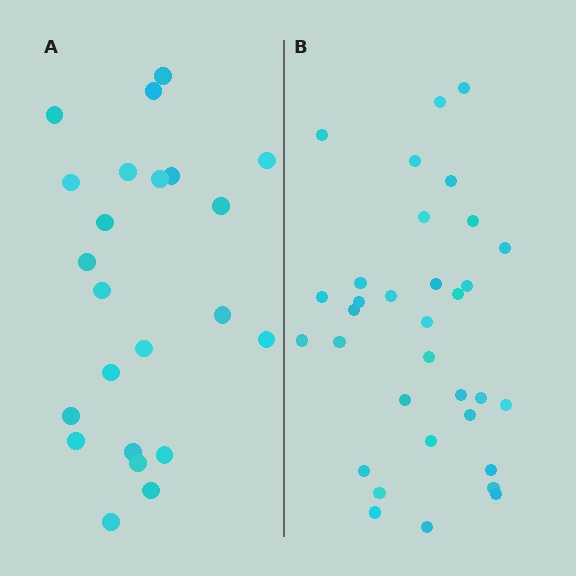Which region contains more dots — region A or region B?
Region B (the right region) has more dots.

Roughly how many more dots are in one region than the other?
Region B has roughly 10 or so more dots than region A.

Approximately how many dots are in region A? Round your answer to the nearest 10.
About 20 dots. (The exact count is 23, which rounds to 20.)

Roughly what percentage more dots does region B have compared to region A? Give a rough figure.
About 45% more.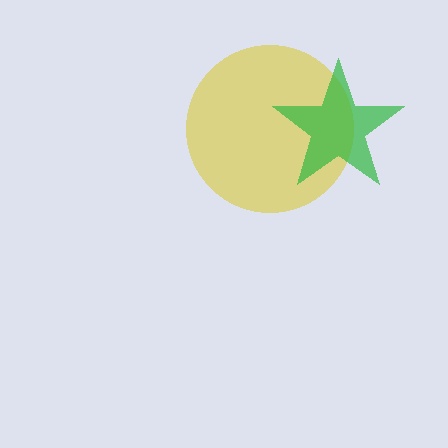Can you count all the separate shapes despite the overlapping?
Yes, there are 2 separate shapes.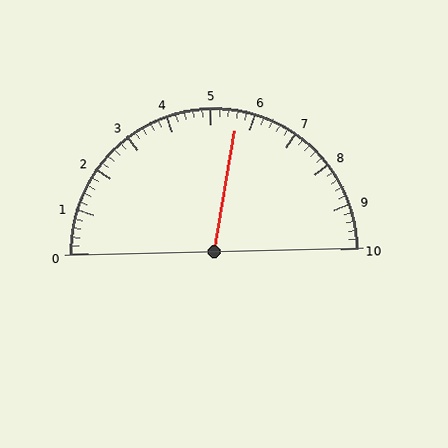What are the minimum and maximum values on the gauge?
The gauge ranges from 0 to 10.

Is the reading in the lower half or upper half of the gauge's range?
The reading is in the upper half of the range (0 to 10).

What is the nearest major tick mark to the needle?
The nearest major tick mark is 6.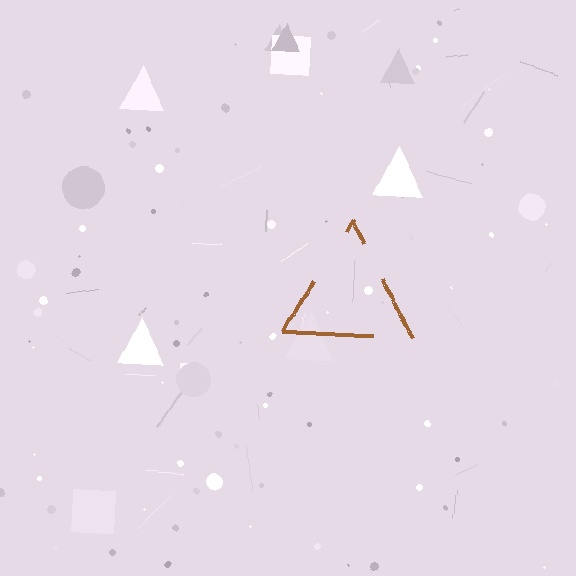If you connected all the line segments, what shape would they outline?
They would outline a triangle.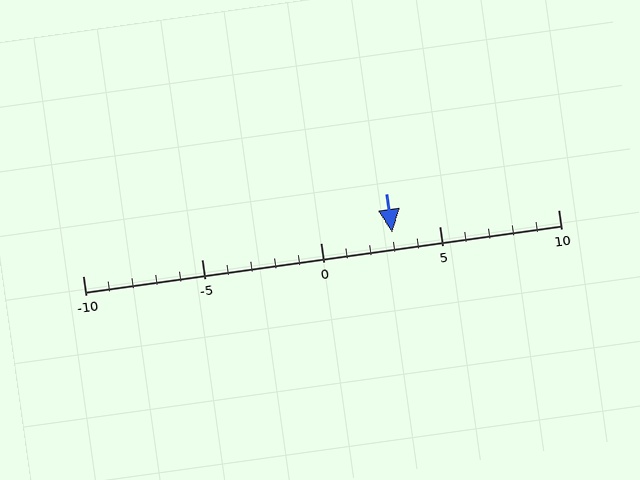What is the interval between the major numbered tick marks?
The major tick marks are spaced 5 units apart.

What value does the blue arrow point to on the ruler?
The blue arrow points to approximately 3.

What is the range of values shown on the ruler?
The ruler shows values from -10 to 10.